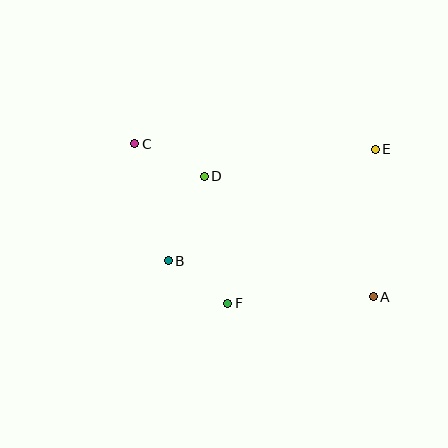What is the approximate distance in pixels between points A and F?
The distance between A and F is approximately 145 pixels.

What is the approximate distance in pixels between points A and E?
The distance between A and E is approximately 147 pixels.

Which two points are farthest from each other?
Points A and C are farthest from each other.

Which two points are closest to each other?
Points B and F are closest to each other.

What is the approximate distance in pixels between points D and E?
The distance between D and E is approximately 173 pixels.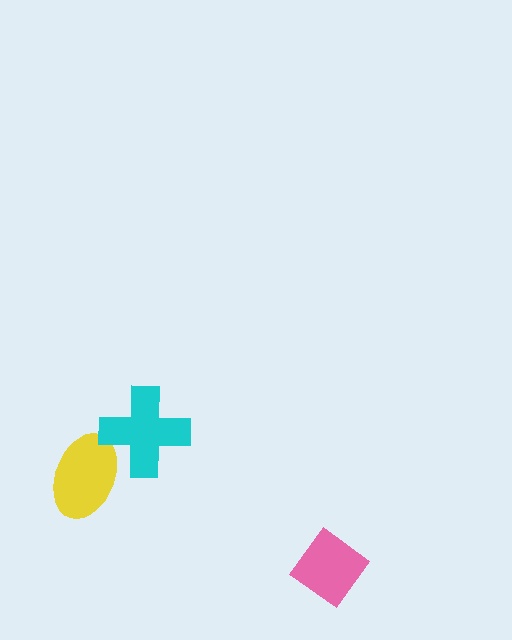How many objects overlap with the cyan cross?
1 object overlaps with the cyan cross.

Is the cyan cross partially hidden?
No, no other shape covers it.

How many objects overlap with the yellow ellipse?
1 object overlaps with the yellow ellipse.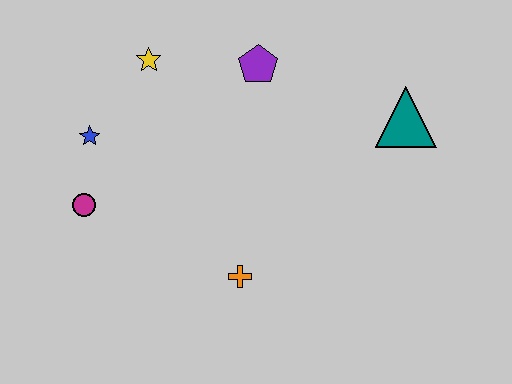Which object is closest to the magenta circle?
The blue star is closest to the magenta circle.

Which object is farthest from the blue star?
The teal triangle is farthest from the blue star.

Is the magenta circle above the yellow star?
No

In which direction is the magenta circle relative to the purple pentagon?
The magenta circle is to the left of the purple pentagon.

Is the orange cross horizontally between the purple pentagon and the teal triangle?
No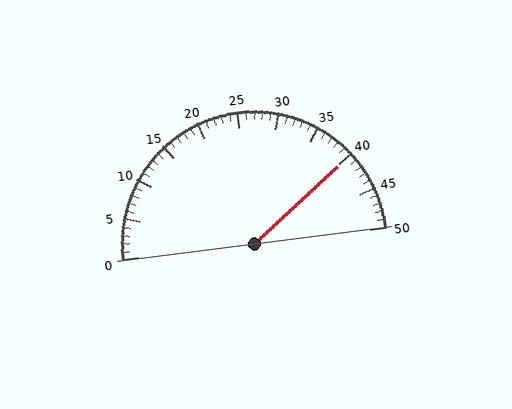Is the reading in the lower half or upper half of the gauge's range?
The reading is in the upper half of the range (0 to 50).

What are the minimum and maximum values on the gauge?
The gauge ranges from 0 to 50.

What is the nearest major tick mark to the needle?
The nearest major tick mark is 40.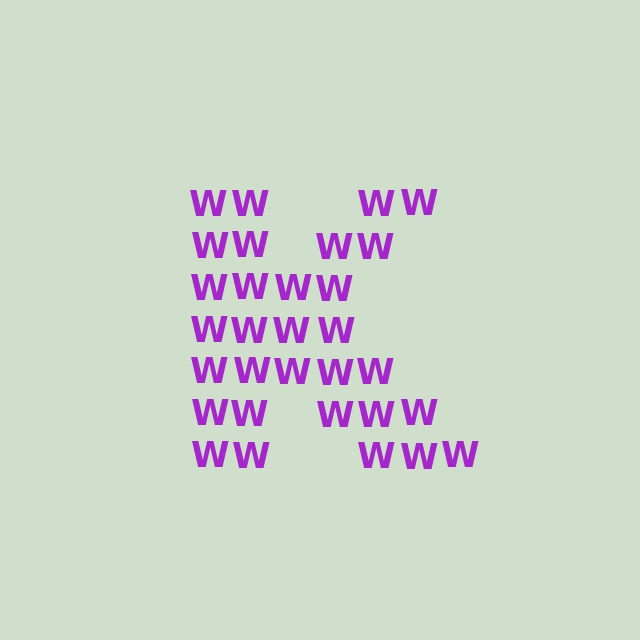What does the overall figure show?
The overall figure shows the letter K.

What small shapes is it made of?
It is made of small letter W's.